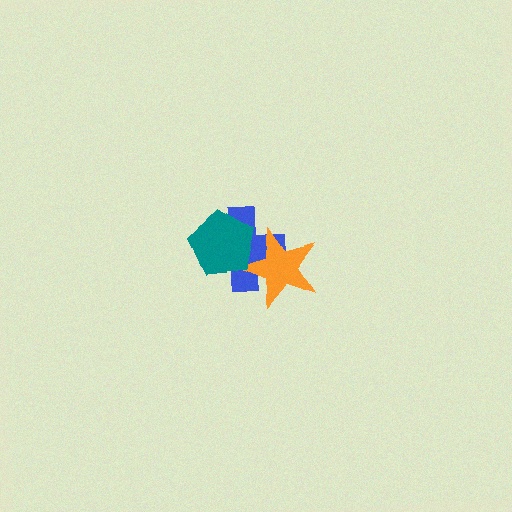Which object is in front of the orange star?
The teal pentagon is in front of the orange star.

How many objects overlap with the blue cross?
2 objects overlap with the blue cross.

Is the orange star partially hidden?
Yes, it is partially covered by another shape.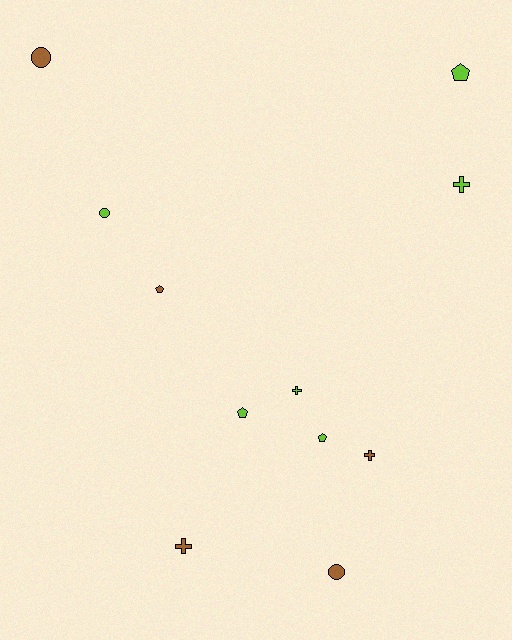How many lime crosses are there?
There are 2 lime crosses.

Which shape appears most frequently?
Cross, with 4 objects.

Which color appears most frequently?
Lime, with 6 objects.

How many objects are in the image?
There are 11 objects.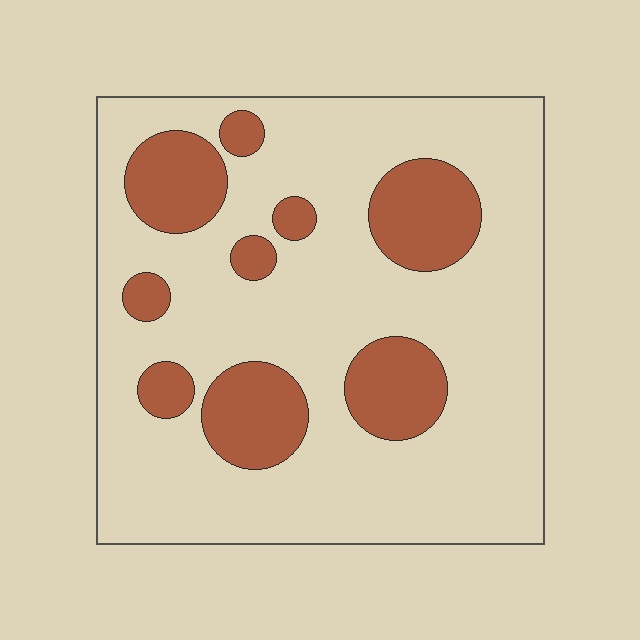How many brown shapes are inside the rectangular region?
9.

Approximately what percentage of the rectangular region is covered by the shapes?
Approximately 25%.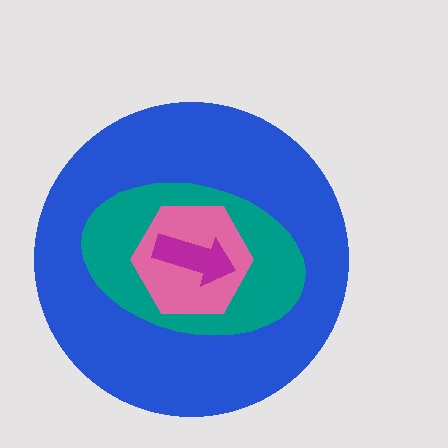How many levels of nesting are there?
4.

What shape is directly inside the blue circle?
The teal ellipse.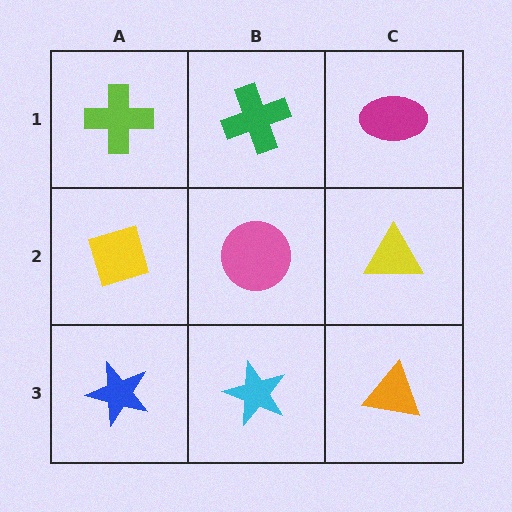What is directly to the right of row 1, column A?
A green cross.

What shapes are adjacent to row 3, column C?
A yellow triangle (row 2, column C), a cyan star (row 3, column B).